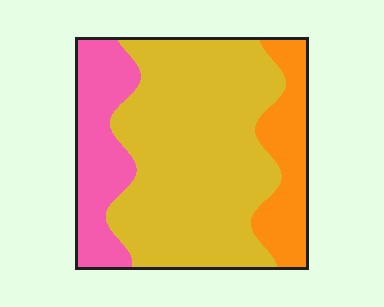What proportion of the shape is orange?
Orange covers about 15% of the shape.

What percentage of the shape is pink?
Pink covers about 20% of the shape.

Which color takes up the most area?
Yellow, at roughly 60%.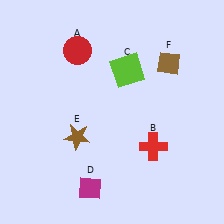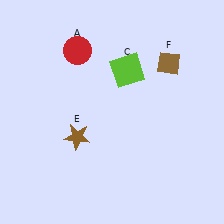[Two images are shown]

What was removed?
The magenta diamond (D), the red cross (B) were removed in Image 2.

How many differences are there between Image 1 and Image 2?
There are 2 differences between the two images.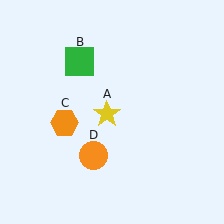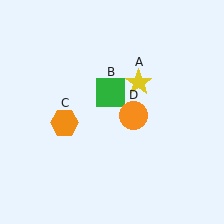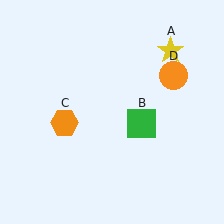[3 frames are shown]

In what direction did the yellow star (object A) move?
The yellow star (object A) moved up and to the right.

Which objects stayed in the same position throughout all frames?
Orange hexagon (object C) remained stationary.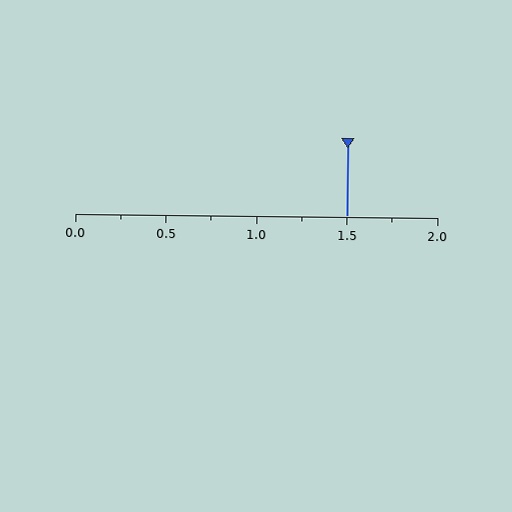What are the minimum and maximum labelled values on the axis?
The axis runs from 0.0 to 2.0.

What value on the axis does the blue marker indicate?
The marker indicates approximately 1.5.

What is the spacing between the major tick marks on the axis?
The major ticks are spaced 0.5 apart.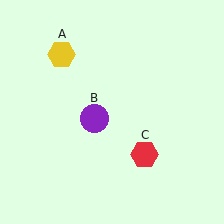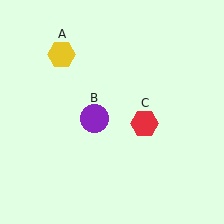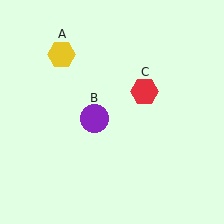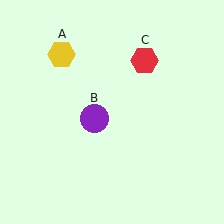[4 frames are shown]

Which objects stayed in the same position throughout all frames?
Yellow hexagon (object A) and purple circle (object B) remained stationary.